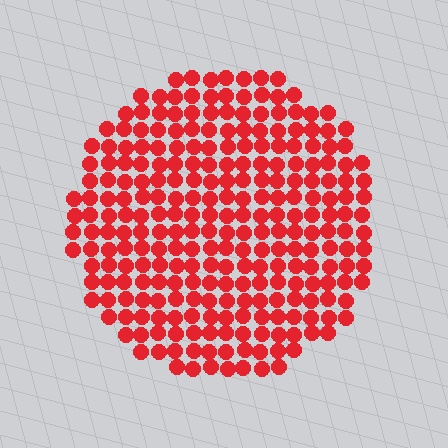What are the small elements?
The small elements are circles.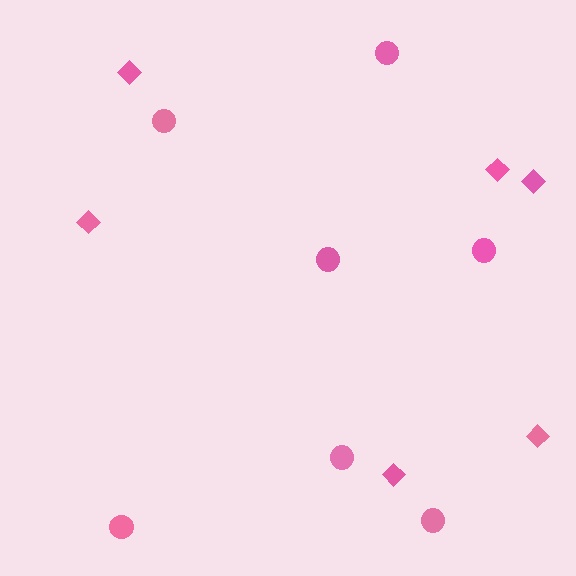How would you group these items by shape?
There are 2 groups: one group of circles (7) and one group of diamonds (6).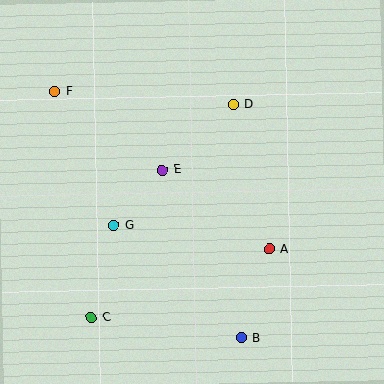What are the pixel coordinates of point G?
Point G is at (113, 226).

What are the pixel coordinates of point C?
Point C is at (91, 317).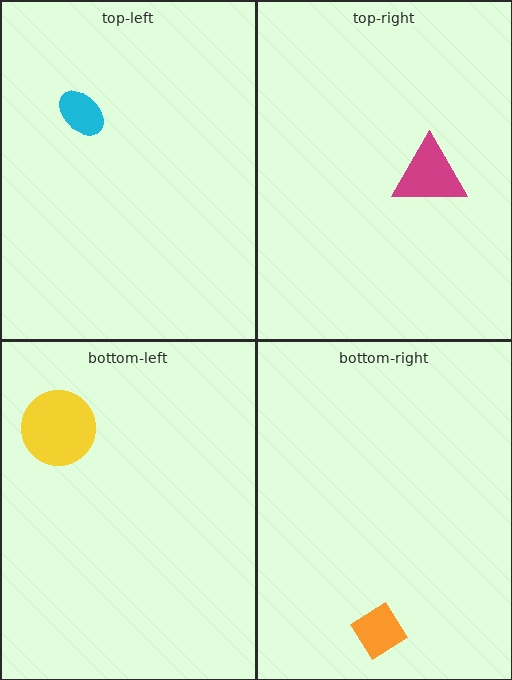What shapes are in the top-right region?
The magenta triangle.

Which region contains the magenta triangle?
The top-right region.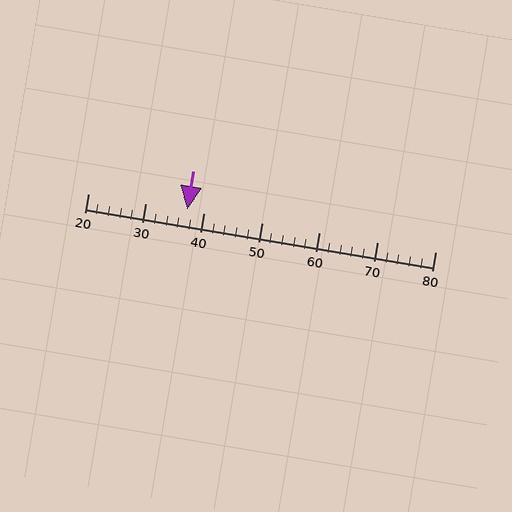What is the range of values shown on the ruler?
The ruler shows values from 20 to 80.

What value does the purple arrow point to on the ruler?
The purple arrow points to approximately 37.